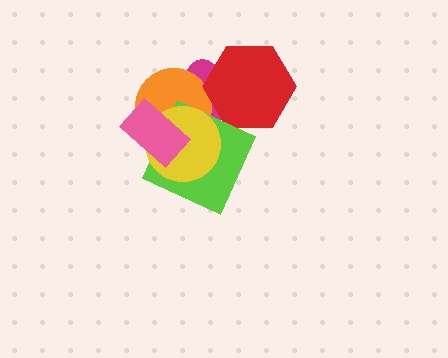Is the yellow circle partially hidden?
Yes, it is partially covered by another shape.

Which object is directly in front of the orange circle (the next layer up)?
The lime square is directly in front of the orange circle.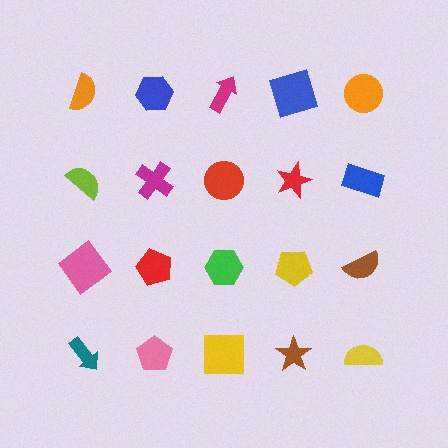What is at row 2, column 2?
A magenta cross.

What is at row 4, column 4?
A brown star.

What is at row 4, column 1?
A teal arrow.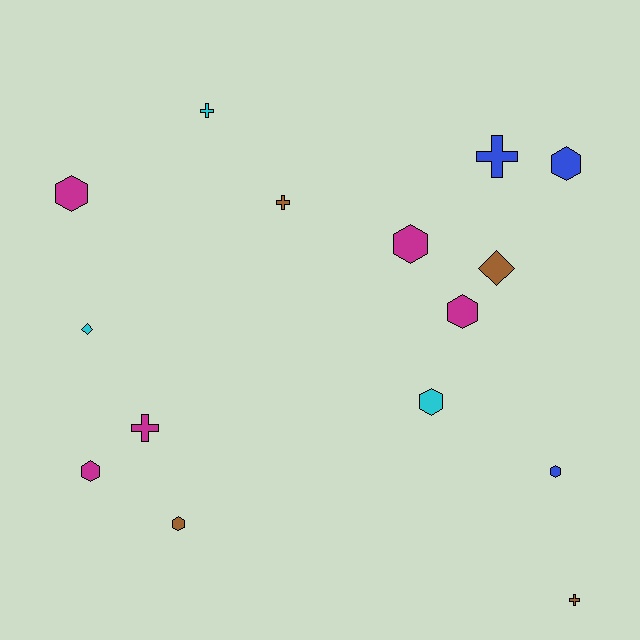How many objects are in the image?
There are 15 objects.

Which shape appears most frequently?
Hexagon, with 8 objects.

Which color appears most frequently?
Magenta, with 5 objects.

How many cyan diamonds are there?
There is 1 cyan diamond.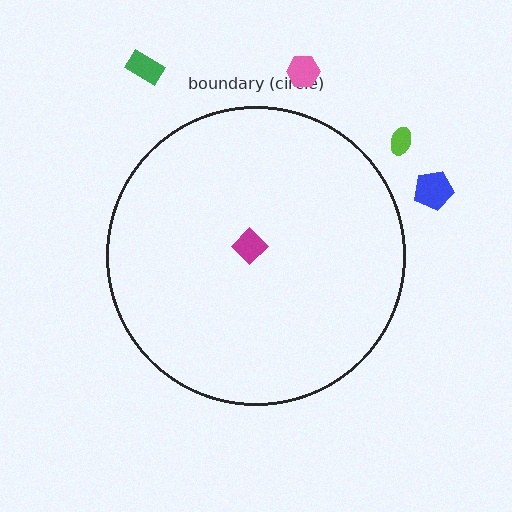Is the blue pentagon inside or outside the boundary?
Outside.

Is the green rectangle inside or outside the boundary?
Outside.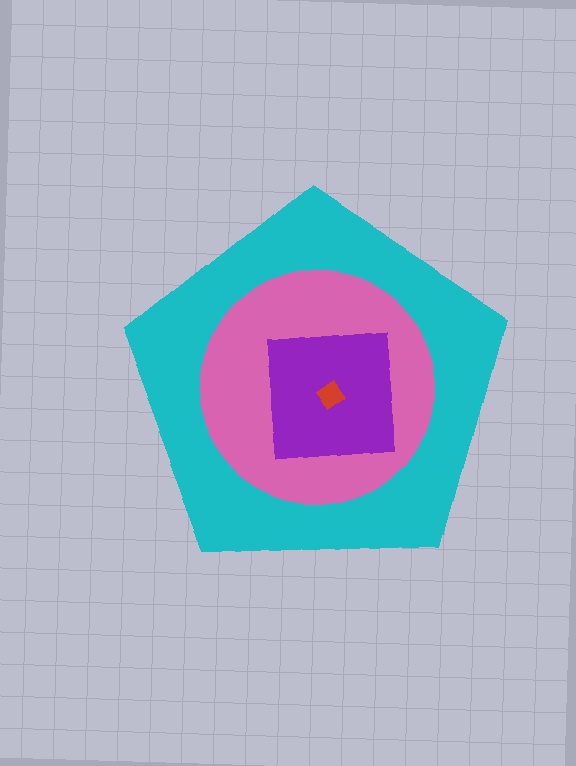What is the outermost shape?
The cyan pentagon.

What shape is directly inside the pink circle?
The purple square.